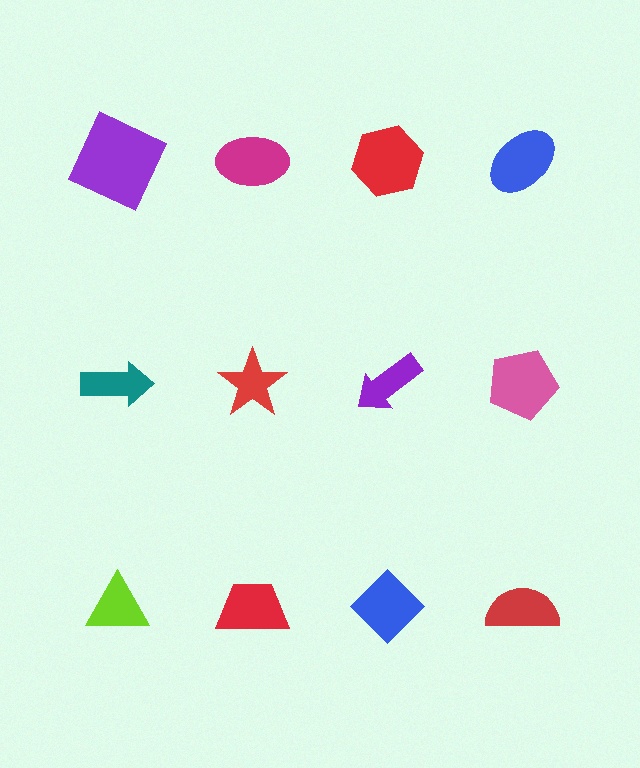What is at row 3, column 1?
A lime triangle.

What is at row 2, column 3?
A purple arrow.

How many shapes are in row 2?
4 shapes.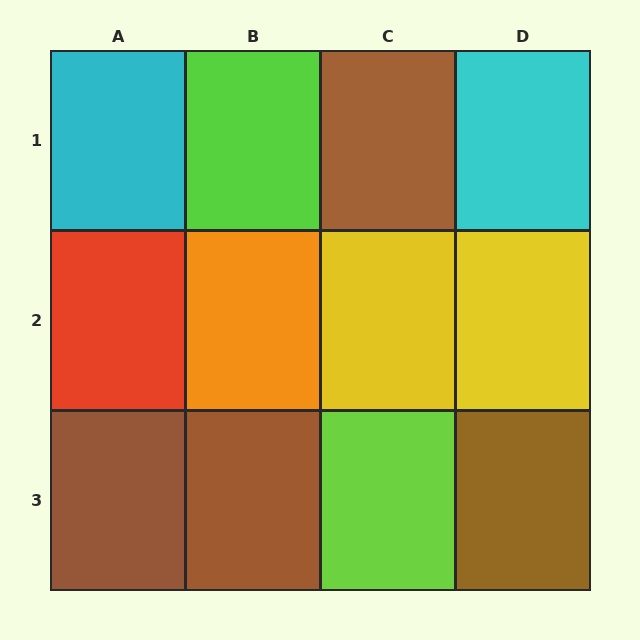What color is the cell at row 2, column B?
Orange.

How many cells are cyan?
2 cells are cyan.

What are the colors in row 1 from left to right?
Cyan, lime, brown, cyan.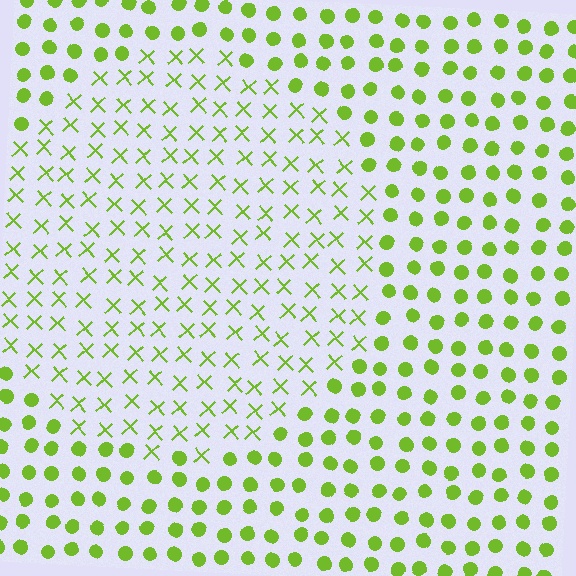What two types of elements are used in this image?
The image uses X marks inside the circle region and circles outside it.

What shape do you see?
I see a circle.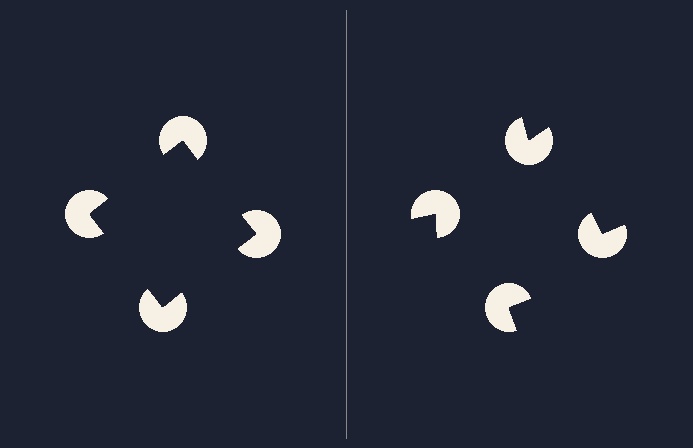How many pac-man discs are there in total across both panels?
8 — 4 on each side.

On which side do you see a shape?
An illusory square appears on the left side. On the right side the wedge cuts are rotated, so no coherent shape forms.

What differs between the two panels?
The pac-man discs are positioned identically on both sides; only the wedge orientations differ. On the left they align to a square; on the right they are misaligned.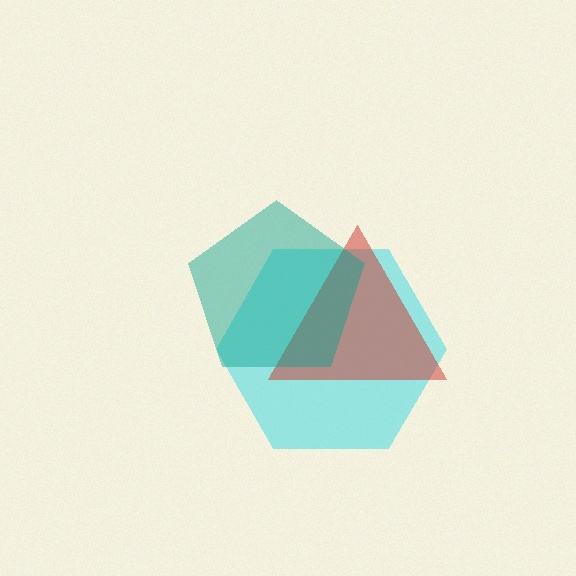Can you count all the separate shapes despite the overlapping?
Yes, there are 3 separate shapes.